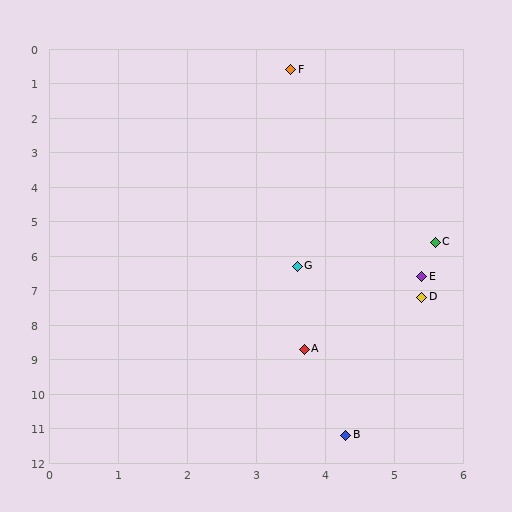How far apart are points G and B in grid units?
Points G and B are about 4.9 grid units apart.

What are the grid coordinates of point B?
Point B is at approximately (4.3, 11.2).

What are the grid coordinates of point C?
Point C is at approximately (5.6, 5.6).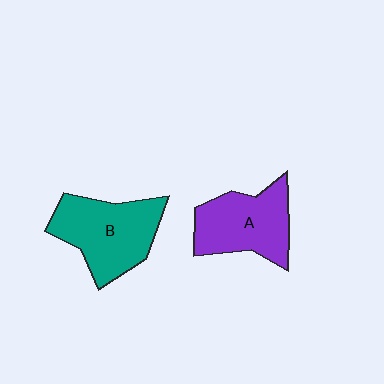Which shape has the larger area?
Shape B (teal).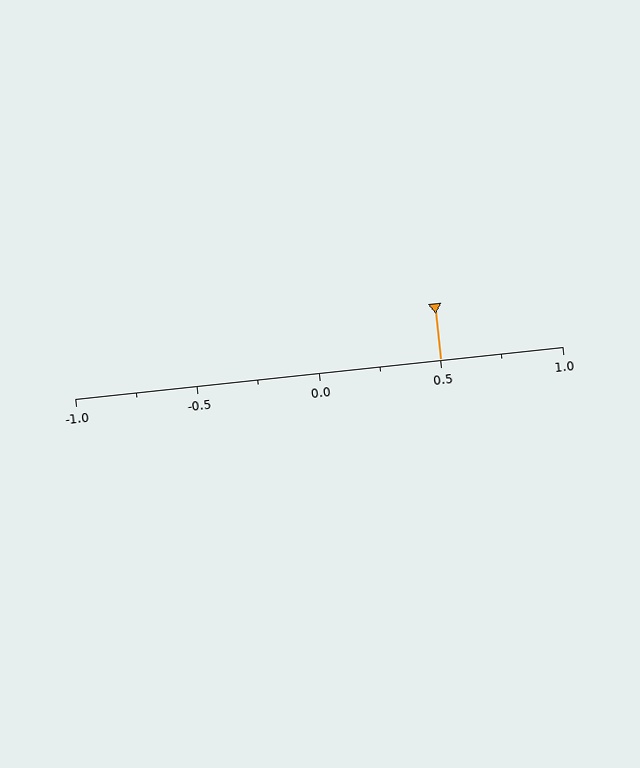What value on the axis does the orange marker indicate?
The marker indicates approximately 0.5.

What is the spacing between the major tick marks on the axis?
The major ticks are spaced 0.5 apart.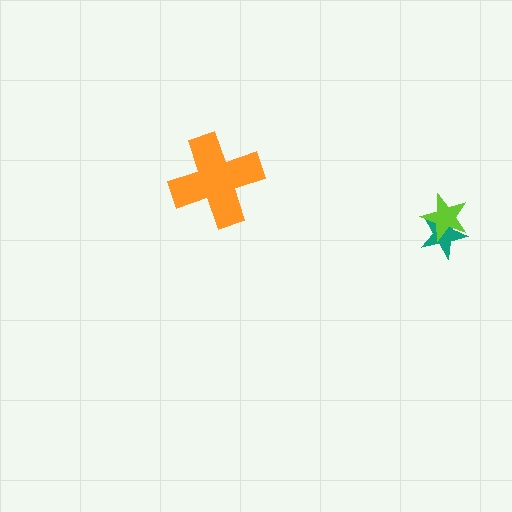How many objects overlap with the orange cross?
0 objects overlap with the orange cross.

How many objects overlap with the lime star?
1 object overlaps with the lime star.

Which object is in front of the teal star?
The lime star is in front of the teal star.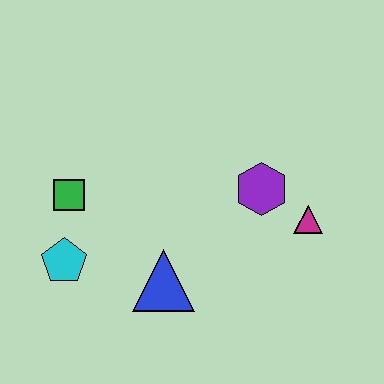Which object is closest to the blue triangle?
The cyan pentagon is closest to the blue triangle.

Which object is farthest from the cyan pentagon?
The magenta triangle is farthest from the cyan pentagon.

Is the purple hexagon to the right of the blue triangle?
Yes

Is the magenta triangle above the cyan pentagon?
Yes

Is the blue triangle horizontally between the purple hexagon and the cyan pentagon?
Yes